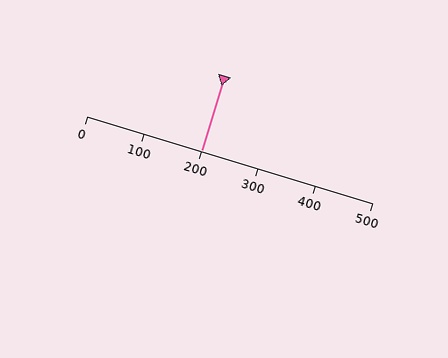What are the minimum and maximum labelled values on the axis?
The axis runs from 0 to 500.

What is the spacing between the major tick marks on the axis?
The major ticks are spaced 100 apart.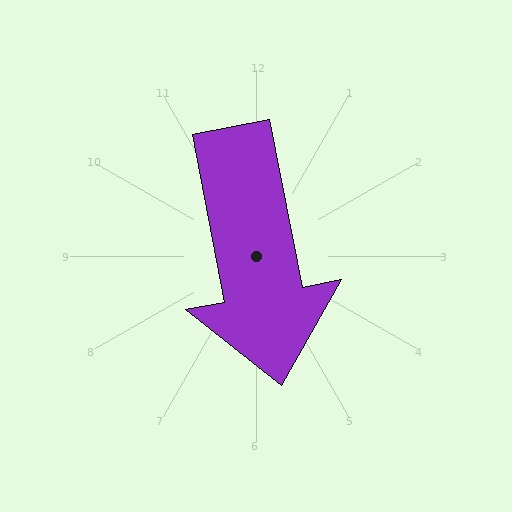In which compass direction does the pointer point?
South.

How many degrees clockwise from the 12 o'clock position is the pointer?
Approximately 169 degrees.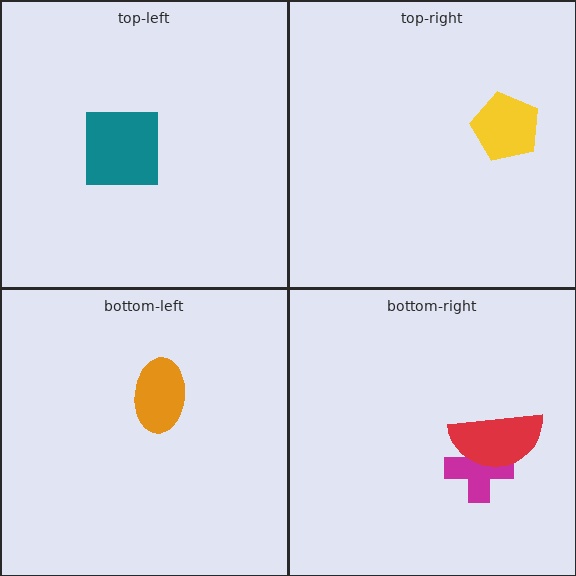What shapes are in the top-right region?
The yellow pentagon.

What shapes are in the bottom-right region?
The magenta cross, the red semicircle.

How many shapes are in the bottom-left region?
1.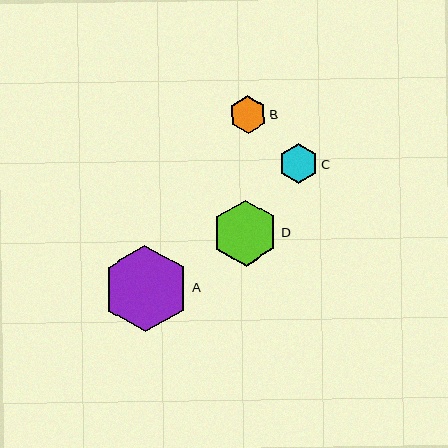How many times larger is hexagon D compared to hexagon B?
Hexagon D is approximately 1.8 times the size of hexagon B.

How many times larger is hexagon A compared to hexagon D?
Hexagon A is approximately 1.3 times the size of hexagon D.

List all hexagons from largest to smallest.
From largest to smallest: A, D, C, B.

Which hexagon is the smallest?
Hexagon B is the smallest with a size of approximately 37 pixels.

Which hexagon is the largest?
Hexagon A is the largest with a size of approximately 87 pixels.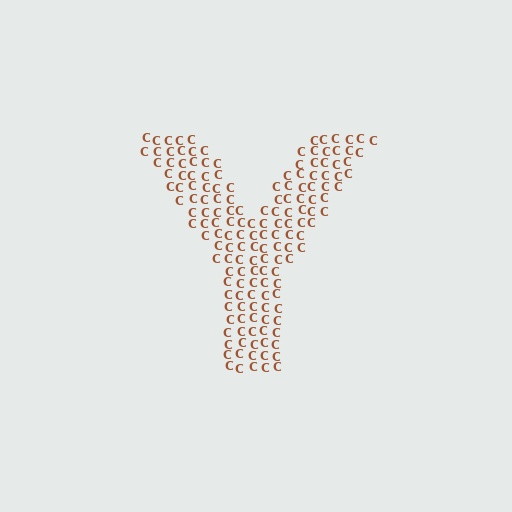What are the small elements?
The small elements are letter C's.